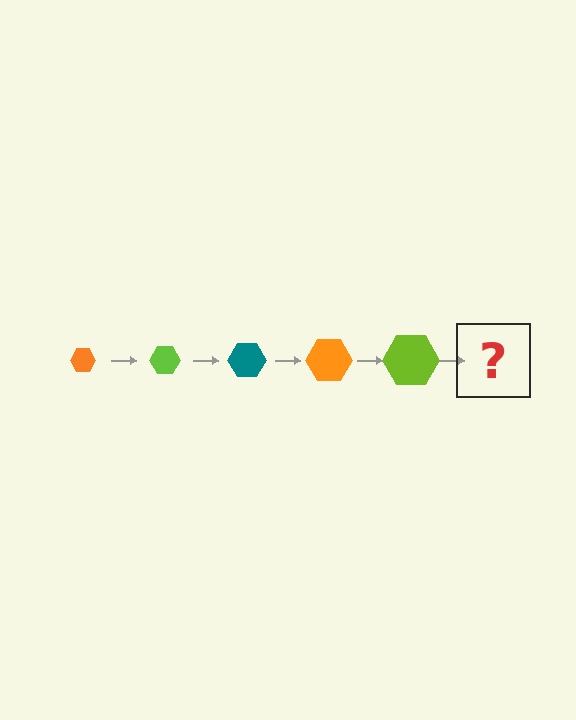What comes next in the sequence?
The next element should be a teal hexagon, larger than the previous one.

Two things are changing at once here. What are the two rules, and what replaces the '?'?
The two rules are that the hexagon grows larger each step and the color cycles through orange, lime, and teal. The '?' should be a teal hexagon, larger than the previous one.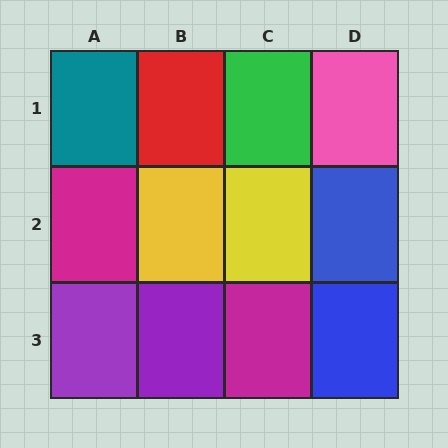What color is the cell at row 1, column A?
Teal.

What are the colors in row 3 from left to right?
Purple, purple, magenta, blue.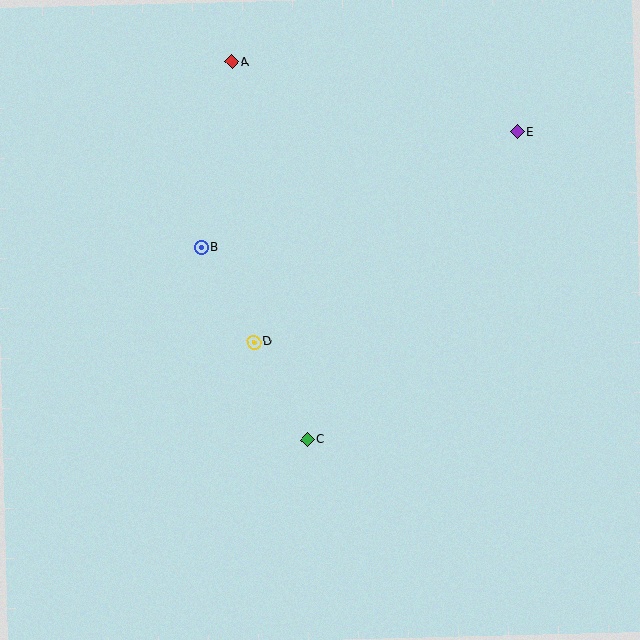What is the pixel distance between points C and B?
The distance between C and B is 220 pixels.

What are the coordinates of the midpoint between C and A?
The midpoint between C and A is at (269, 251).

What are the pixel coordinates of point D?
Point D is at (254, 342).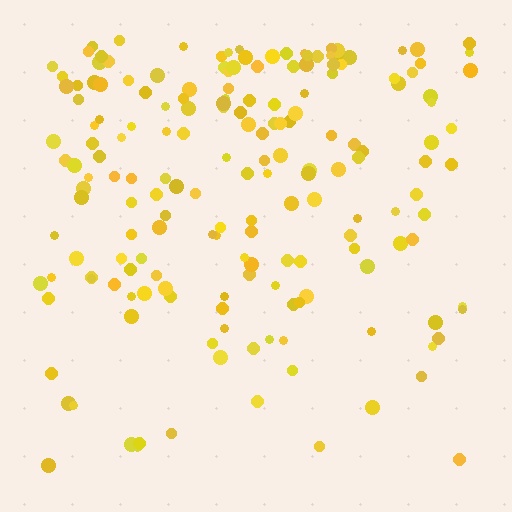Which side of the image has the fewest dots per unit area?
The bottom.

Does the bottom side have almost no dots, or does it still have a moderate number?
Still a moderate number, just noticeably fewer than the top.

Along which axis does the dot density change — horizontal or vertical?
Vertical.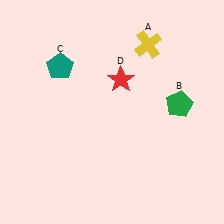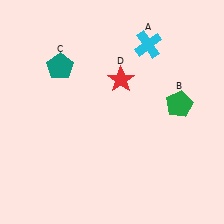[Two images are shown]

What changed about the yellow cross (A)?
In Image 1, A is yellow. In Image 2, it changed to cyan.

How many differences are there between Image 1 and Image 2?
There is 1 difference between the two images.